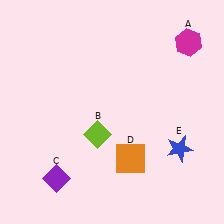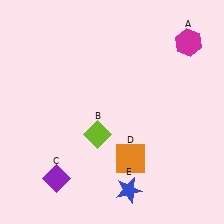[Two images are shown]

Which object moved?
The blue star (E) moved left.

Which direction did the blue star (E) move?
The blue star (E) moved left.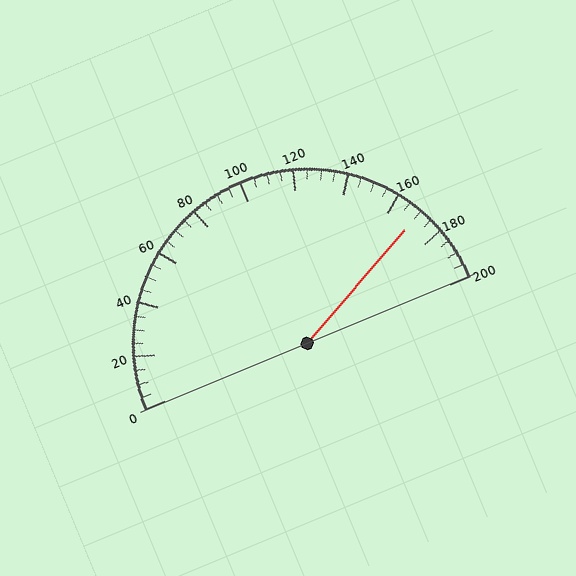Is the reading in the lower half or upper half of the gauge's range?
The reading is in the upper half of the range (0 to 200).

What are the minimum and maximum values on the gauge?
The gauge ranges from 0 to 200.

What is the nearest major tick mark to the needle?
The nearest major tick mark is 160.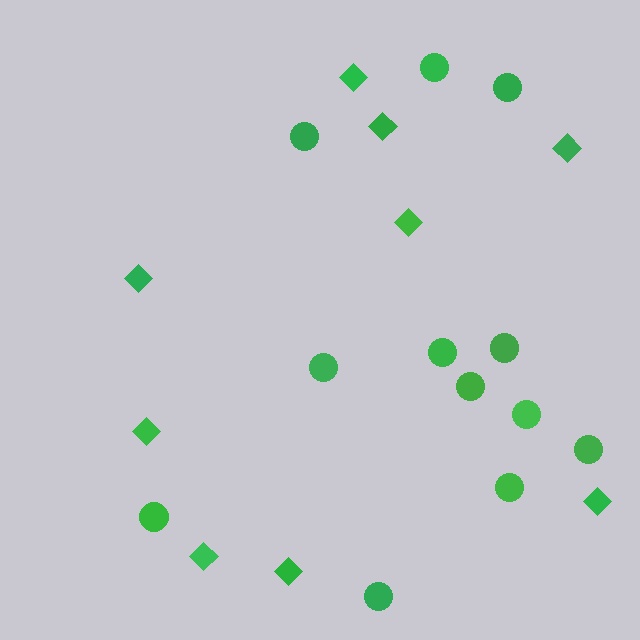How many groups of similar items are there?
There are 2 groups: one group of diamonds (9) and one group of circles (12).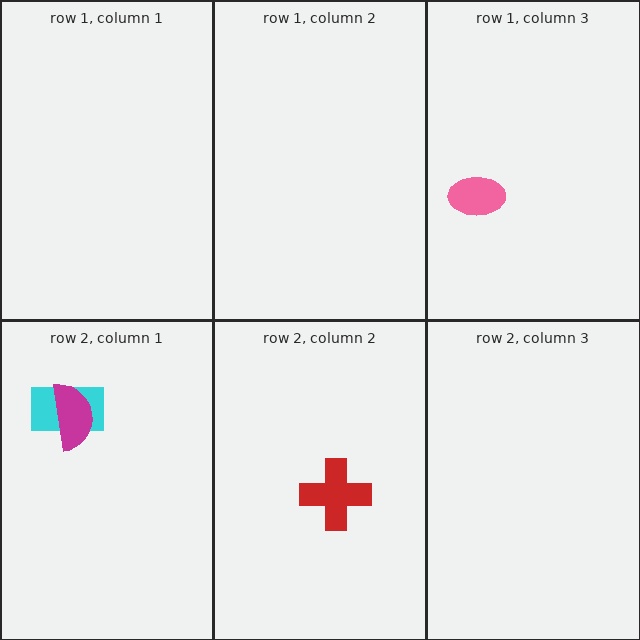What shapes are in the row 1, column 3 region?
The pink ellipse.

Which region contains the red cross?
The row 2, column 2 region.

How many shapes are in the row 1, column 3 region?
1.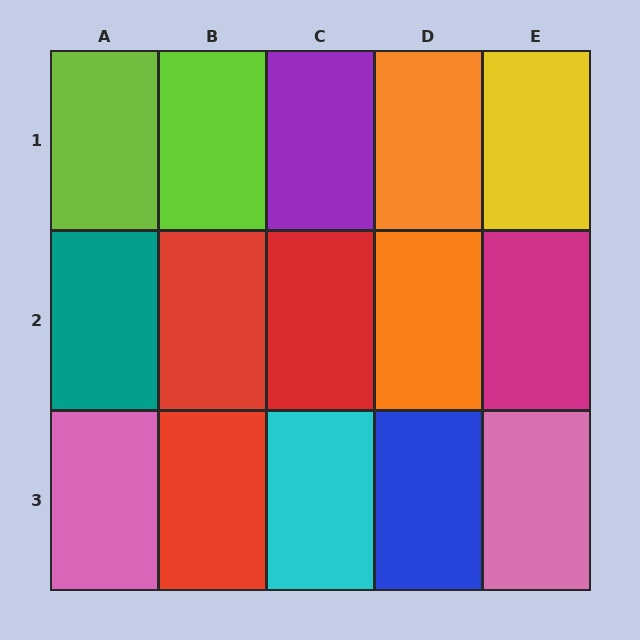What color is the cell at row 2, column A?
Teal.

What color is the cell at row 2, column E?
Magenta.